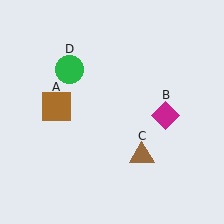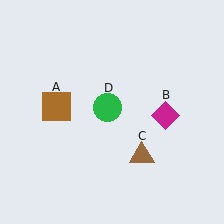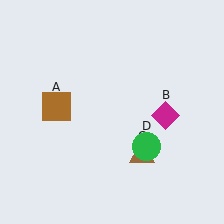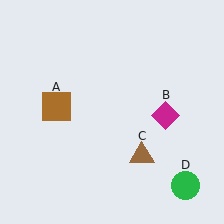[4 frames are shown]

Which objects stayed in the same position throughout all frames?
Brown square (object A) and magenta diamond (object B) and brown triangle (object C) remained stationary.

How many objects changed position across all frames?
1 object changed position: green circle (object D).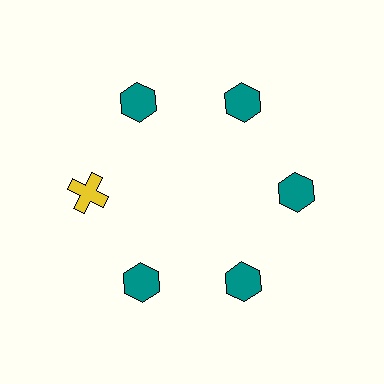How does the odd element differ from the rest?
It differs in both color (yellow instead of teal) and shape (cross instead of hexagon).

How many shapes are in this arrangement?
There are 6 shapes arranged in a ring pattern.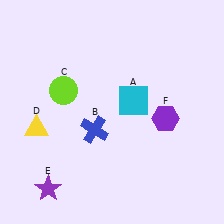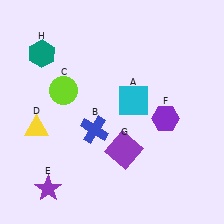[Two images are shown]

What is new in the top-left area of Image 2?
A teal hexagon (H) was added in the top-left area of Image 2.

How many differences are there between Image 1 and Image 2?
There are 2 differences between the two images.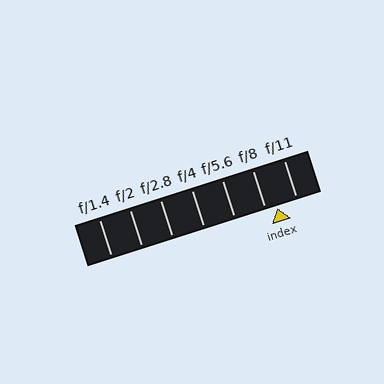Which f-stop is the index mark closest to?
The index mark is closest to f/8.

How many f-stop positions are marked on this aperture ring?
There are 7 f-stop positions marked.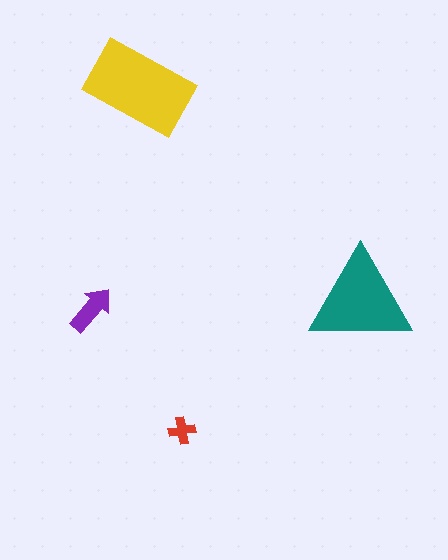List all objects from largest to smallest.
The yellow rectangle, the teal triangle, the purple arrow, the red cross.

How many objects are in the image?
There are 4 objects in the image.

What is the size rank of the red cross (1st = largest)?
4th.